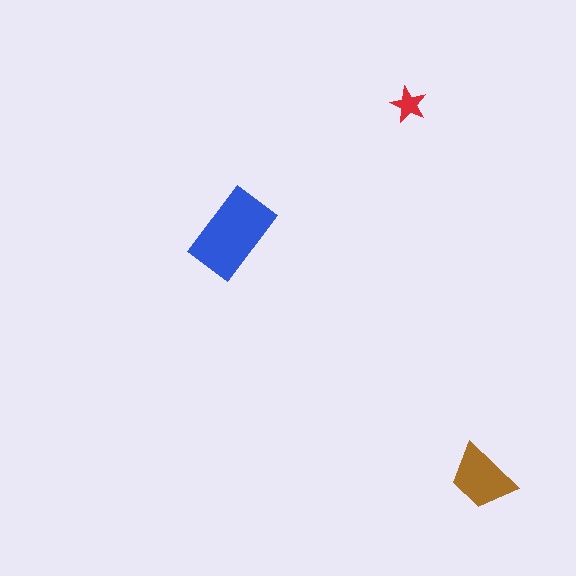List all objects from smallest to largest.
The red star, the brown trapezoid, the blue rectangle.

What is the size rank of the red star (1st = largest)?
3rd.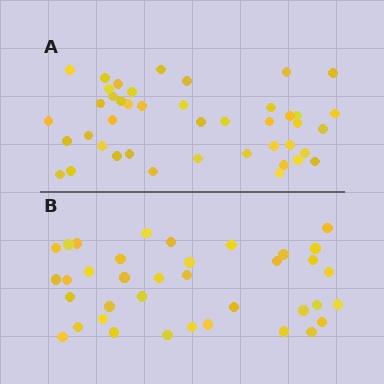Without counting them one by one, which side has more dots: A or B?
Region A (the top region) has more dots.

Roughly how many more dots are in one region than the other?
Region A has about 6 more dots than region B.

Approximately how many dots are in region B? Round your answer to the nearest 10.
About 40 dots. (The exact count is 37, which rounds to 40.)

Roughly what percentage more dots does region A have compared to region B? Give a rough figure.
About 15% more.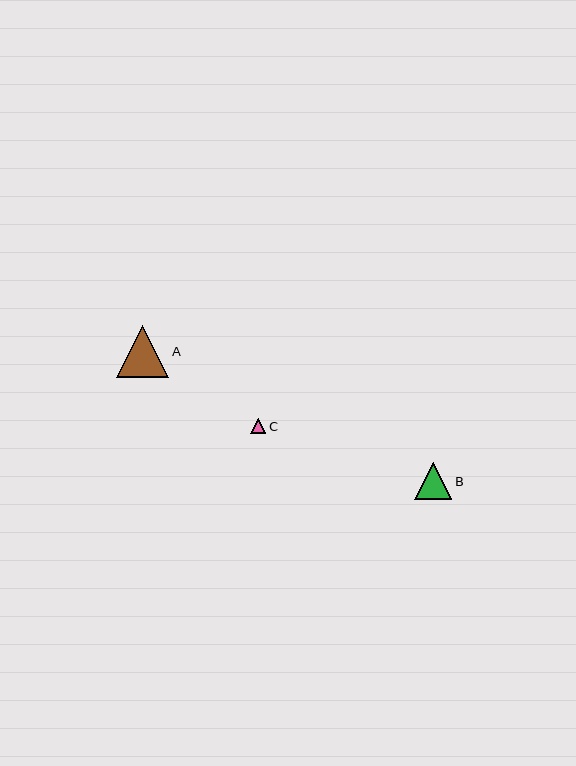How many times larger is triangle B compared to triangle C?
Triangle B is approximately 2.5 times the size of triangle C.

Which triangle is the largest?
Triangle A is the largest with a size of approximately 52 pixels.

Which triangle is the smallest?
Triangle C is the smallest with a size of approximately 15 pixels.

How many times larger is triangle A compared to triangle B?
Triangle A is approximately 1.4 times the size of triangle B.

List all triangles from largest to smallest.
From largest to smallest: A, B, C.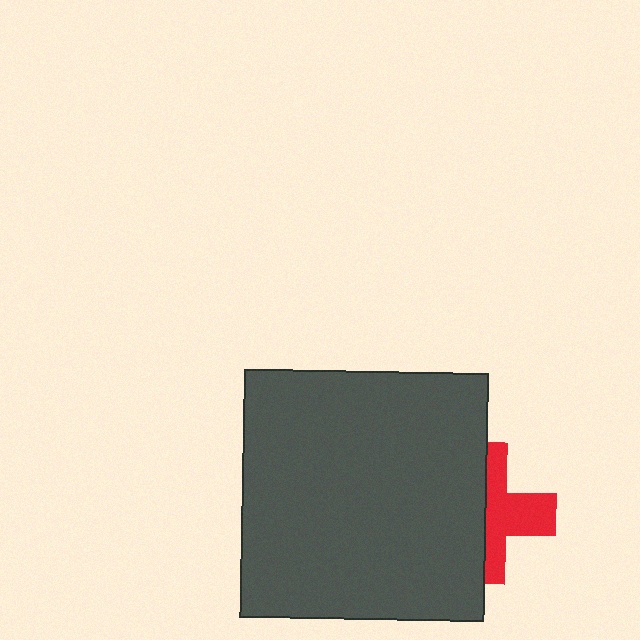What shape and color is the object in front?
The object in front is a dark gray rectangle.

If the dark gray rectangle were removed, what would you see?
You would see the complete red cross.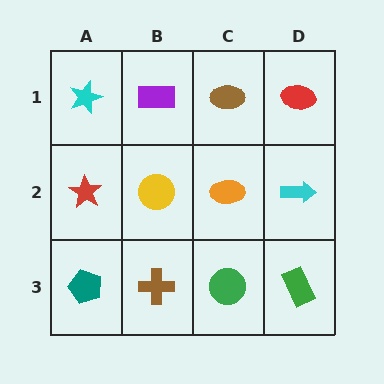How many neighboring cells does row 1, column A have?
2.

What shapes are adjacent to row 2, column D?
A red ellipse (row 1, column D), a green rectangle (row 3, column D), an orange ellipse (row 2, column C).